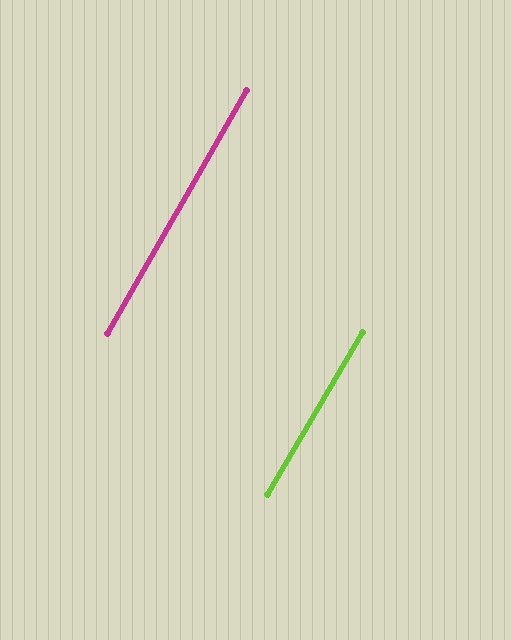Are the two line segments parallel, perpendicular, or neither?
Parallel — their directions differ by only 0.5°.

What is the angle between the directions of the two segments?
Approximately 1 degree.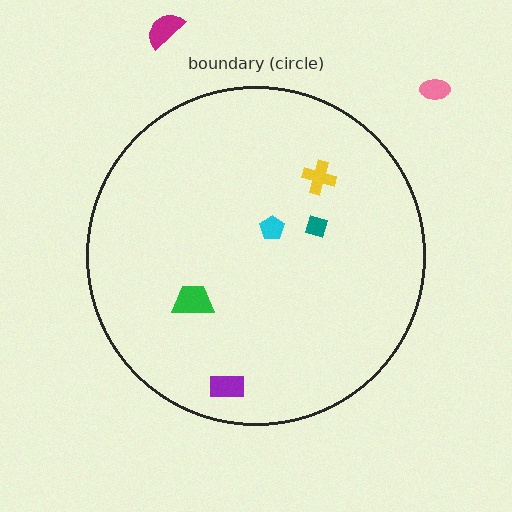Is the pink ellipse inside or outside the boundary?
Outside.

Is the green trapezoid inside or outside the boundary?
Inside.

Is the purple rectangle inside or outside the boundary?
Inside.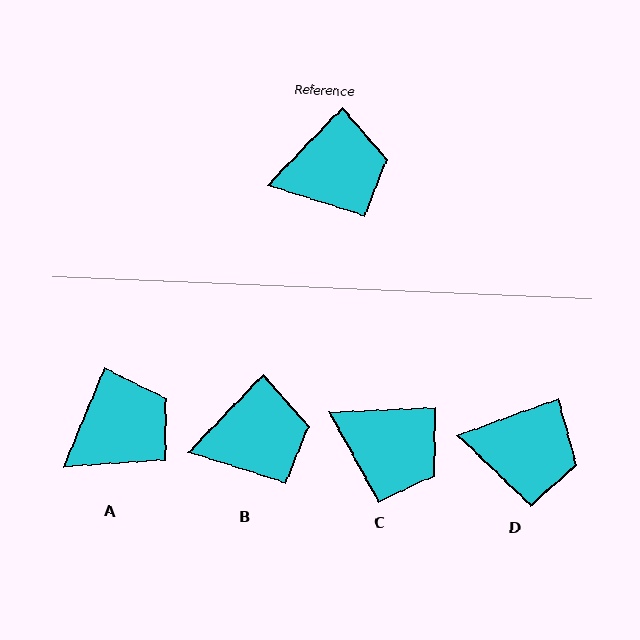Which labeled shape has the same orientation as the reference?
B.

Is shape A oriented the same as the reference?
No, it is off by about 22 degrees.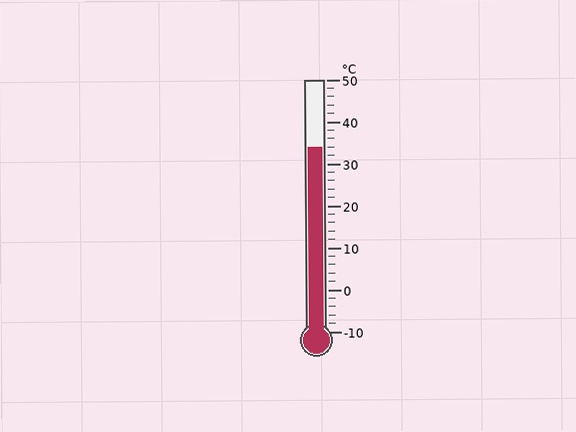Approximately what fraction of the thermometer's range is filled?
The thermometer is filled to approximately 75% of its range.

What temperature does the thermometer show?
The thermometer shows approximately 34°C.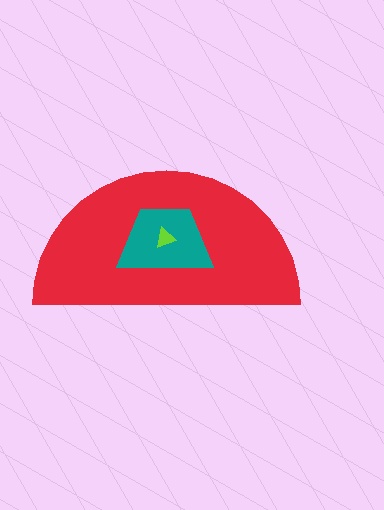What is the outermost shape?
The red semicircle.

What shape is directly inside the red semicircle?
The teal trapezoid.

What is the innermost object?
The lime triangle.